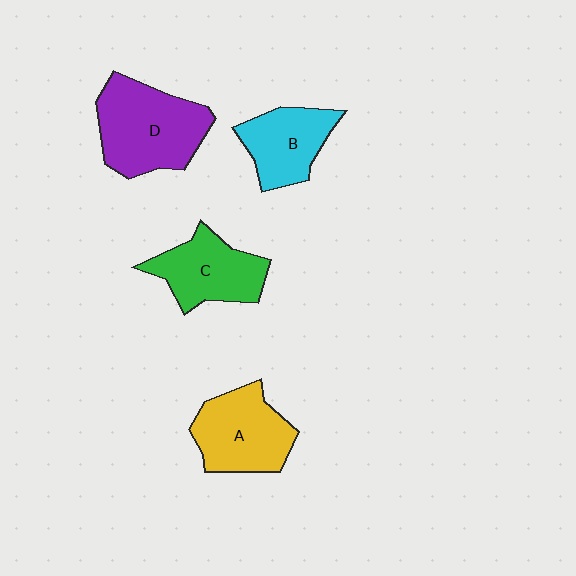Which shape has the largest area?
Shape D (purple).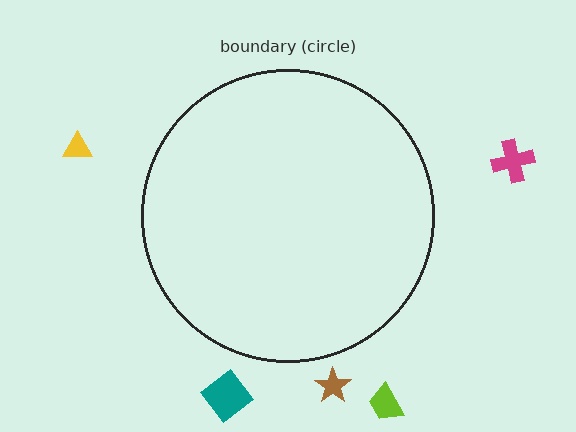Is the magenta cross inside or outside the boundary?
Outside.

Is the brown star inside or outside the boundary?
Outside.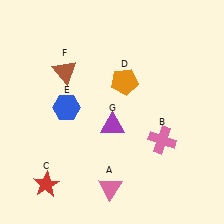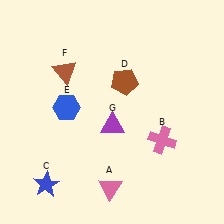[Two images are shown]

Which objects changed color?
C changed from red to blue. D changed from orange to brown.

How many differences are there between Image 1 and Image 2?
There are 2 differences between the two images.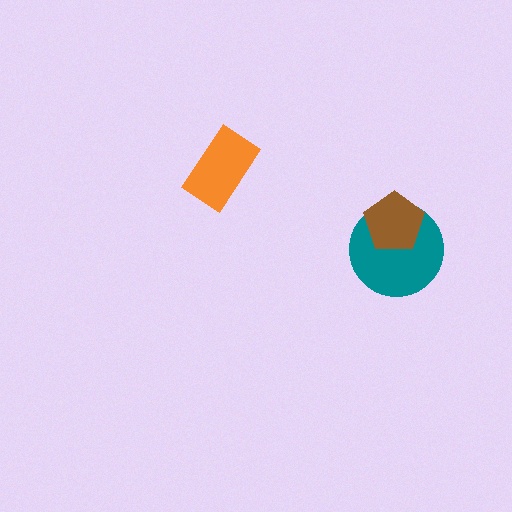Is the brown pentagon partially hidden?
No, no other shape covers it.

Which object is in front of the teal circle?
The brown pentagon is in front of the teal circle.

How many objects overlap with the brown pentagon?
1 object overlaps with the brown pentagon.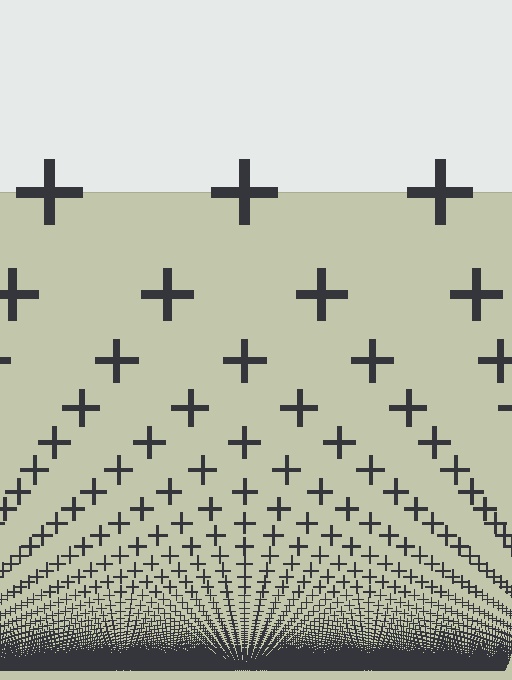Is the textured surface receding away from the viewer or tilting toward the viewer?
The surface appears to tilt toward the viewer. Texture elements get larger and sparser toward the top.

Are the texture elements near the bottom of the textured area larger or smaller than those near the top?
Smaller. The gradient is inverted — elements near the bottom are smaller and denser.